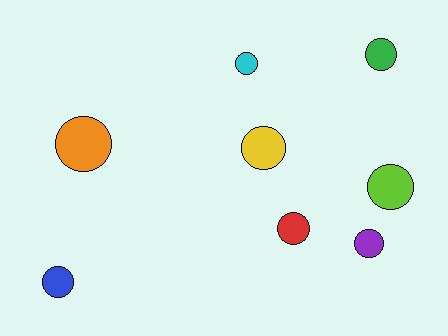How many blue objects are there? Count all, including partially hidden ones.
There is 1 blue object.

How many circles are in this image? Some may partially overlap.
There are 8 circles.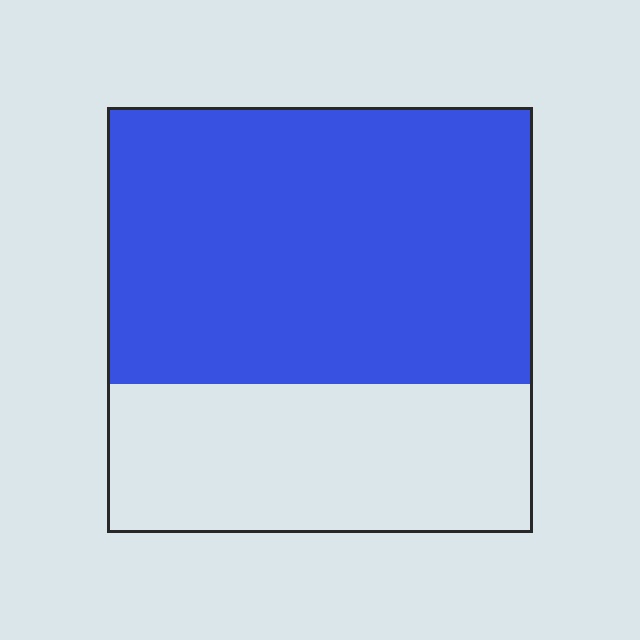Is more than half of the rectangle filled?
Yes.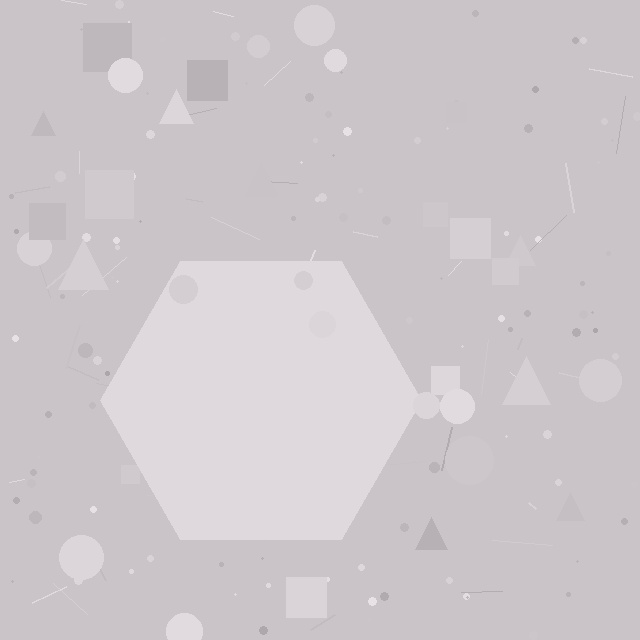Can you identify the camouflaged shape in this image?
The camouflaged shape is a hexagon.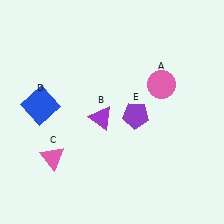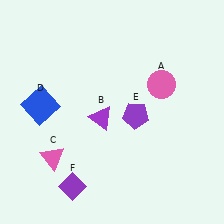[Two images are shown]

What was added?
A purple diamond (F) was added in Image 2.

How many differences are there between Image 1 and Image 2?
There is 1 difference between the two images.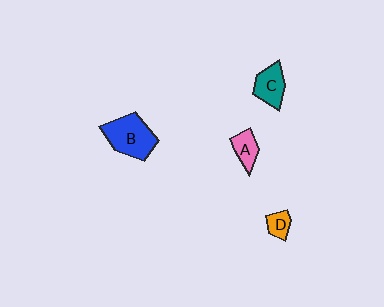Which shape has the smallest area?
Shape D (orange).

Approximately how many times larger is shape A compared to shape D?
Approximately 1.4 times.